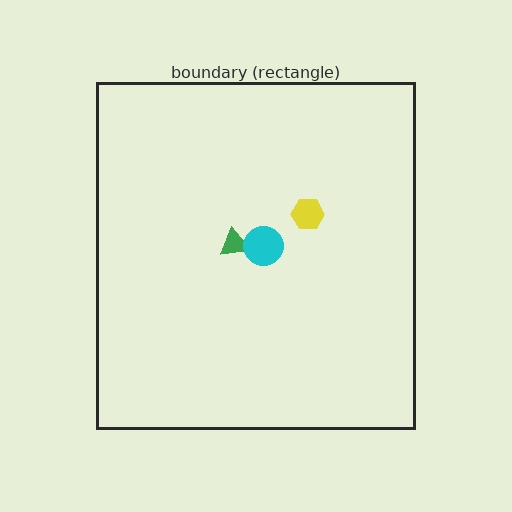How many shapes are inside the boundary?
3 inside, 0 outside.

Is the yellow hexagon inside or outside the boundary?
Inside.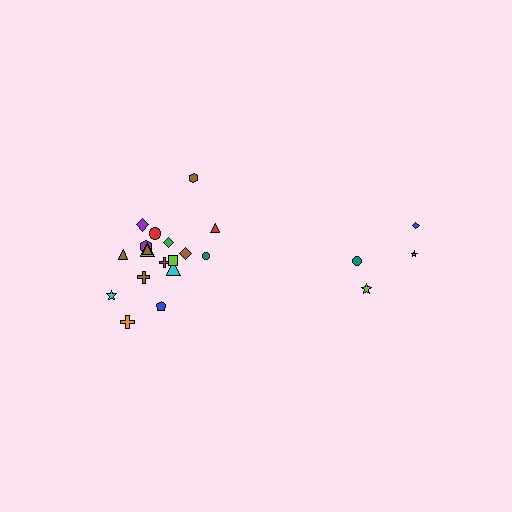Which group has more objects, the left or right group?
The left group.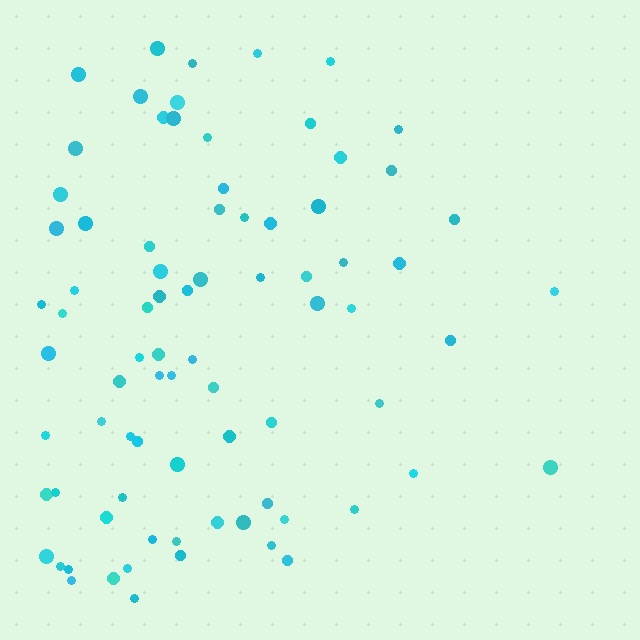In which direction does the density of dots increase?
From right to left, with the left side densest.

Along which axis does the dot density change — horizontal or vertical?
Horizontal.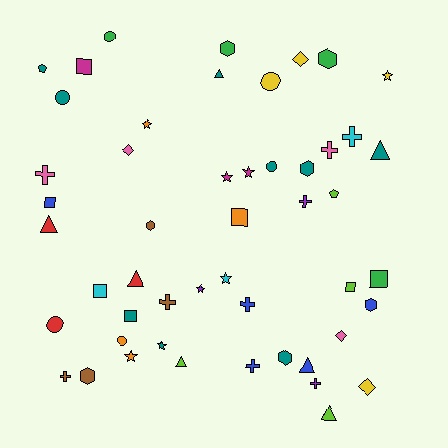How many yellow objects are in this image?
There are 4 yellow objects.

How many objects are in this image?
There are 50 objects.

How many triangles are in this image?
There are 7 triangles.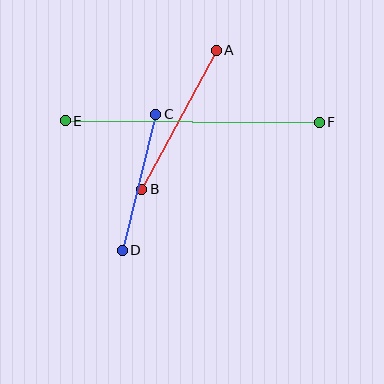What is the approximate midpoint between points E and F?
The midpoint is at approximately (192, 122) pixels.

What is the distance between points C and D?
The distance is approximately 140 pixels.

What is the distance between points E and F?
The distance is approximately 254 pixels.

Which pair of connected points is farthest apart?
Points E and F are farthest apart.